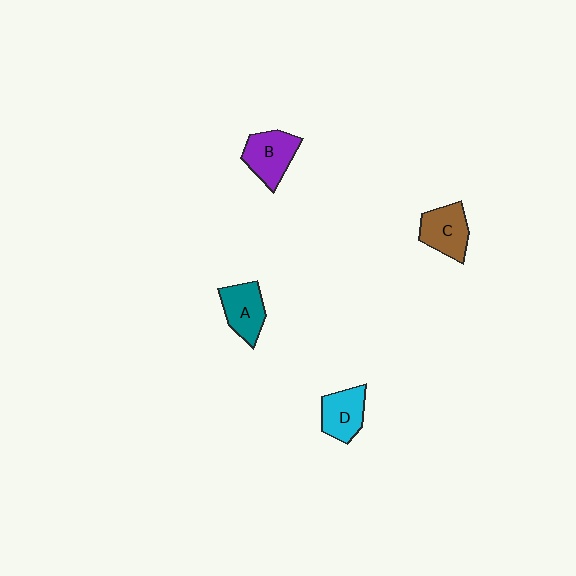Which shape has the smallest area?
Shape D (cyan).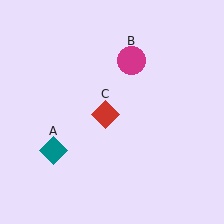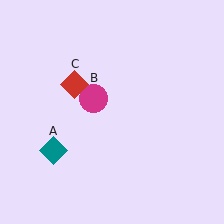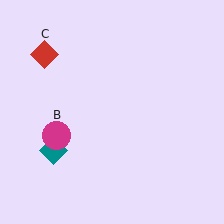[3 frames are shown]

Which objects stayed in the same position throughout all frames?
Teal diamond (object A) remained stationary.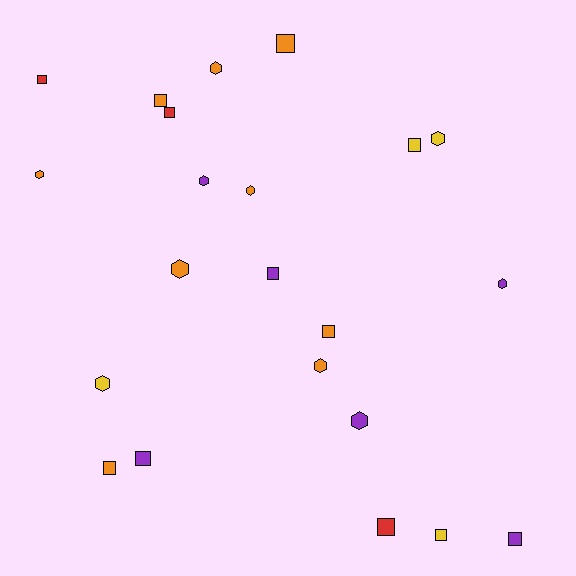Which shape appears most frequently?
Square, with 12 objects.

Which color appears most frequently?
Orange, with 9 objects.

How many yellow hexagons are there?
There are 2 yellow hexagons.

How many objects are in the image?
There are 22 objects.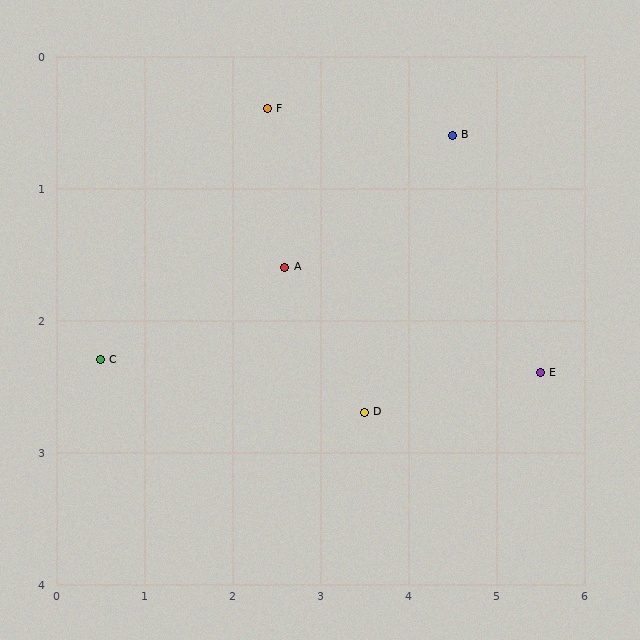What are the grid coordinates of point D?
Point D is at approximately (3.5, 2.7).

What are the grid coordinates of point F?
Point F is at approximately (2.4, 0.4).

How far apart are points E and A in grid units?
Points E and A are about 3.0 grid units apart.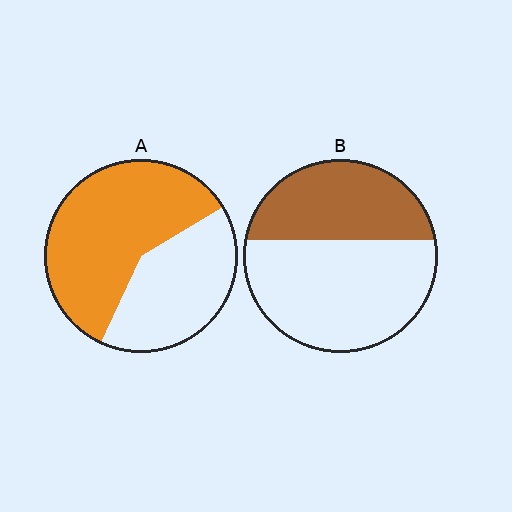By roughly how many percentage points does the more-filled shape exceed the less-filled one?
By roughly 20 percentage points (A over B).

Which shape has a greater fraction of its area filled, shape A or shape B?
Shape A.